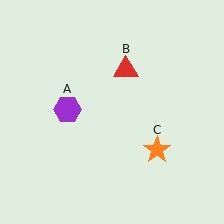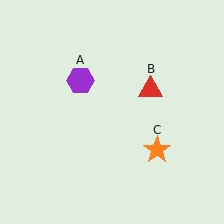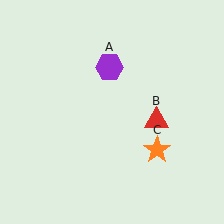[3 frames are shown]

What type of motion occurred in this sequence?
The purple hexagon (object A), red triangle (object B) rotated clockwise around the center of the scene.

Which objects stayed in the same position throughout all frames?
Orange star (object C) remained stationary.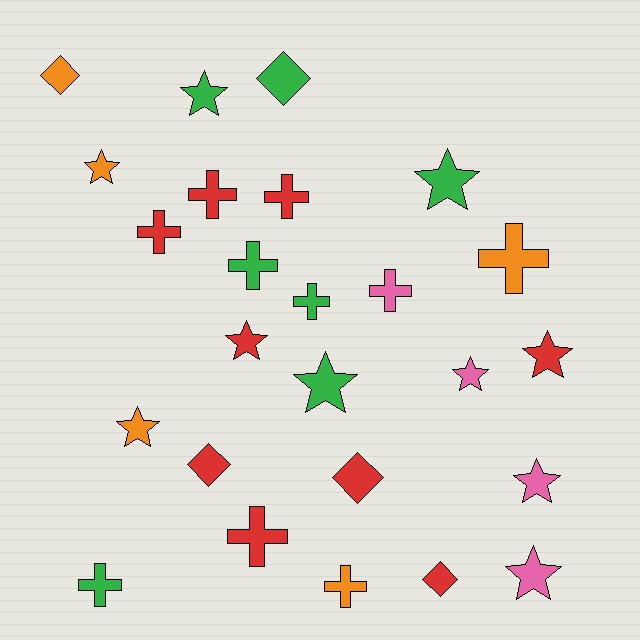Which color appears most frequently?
Red, with 9 objects.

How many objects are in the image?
There are 25 objects.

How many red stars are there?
There are 2 red stars.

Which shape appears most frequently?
Cross, with 10 objects.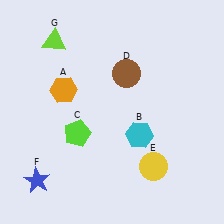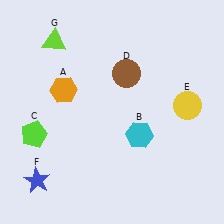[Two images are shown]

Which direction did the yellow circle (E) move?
The yellow circle (E) moved up.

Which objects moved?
The objects that moved are: the lime pentagon (C), the yellow circle (E).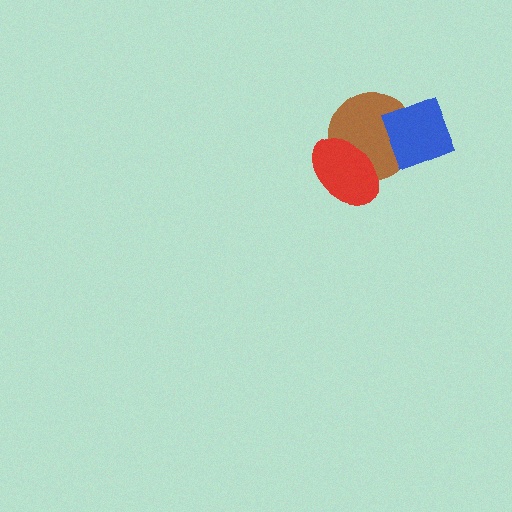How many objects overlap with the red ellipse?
1 object overlaps with the red ellipse.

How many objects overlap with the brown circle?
2 objects overlap with the brown circle.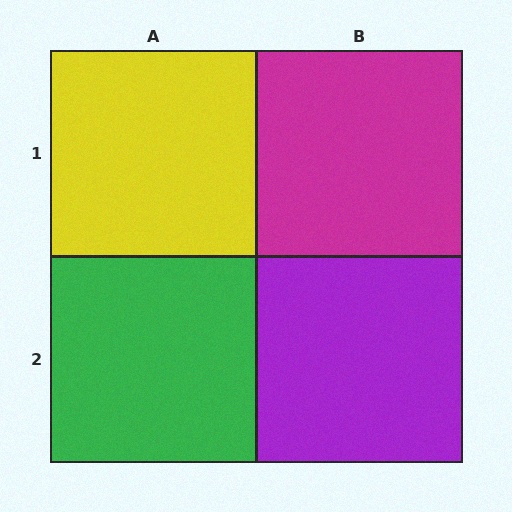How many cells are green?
1 cell is green.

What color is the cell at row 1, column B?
Magenta.